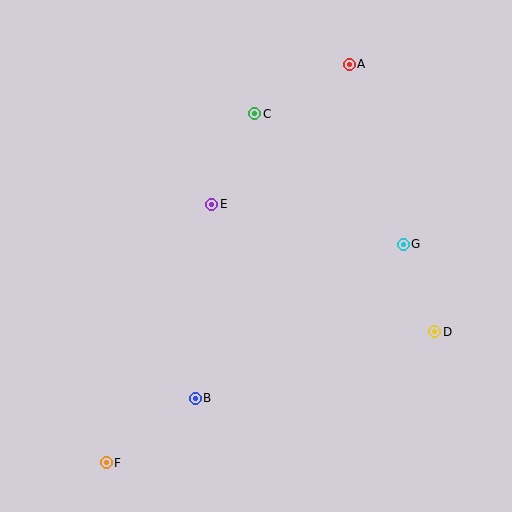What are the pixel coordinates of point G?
Point G is at (403, 244).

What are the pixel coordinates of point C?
Point C is at (255, 114).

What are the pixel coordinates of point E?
Point E is at (212, 204).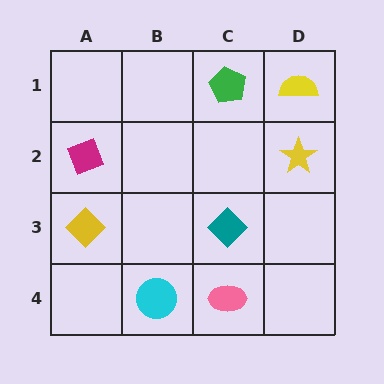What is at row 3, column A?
A yellow diamond.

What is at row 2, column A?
A magenta diamond.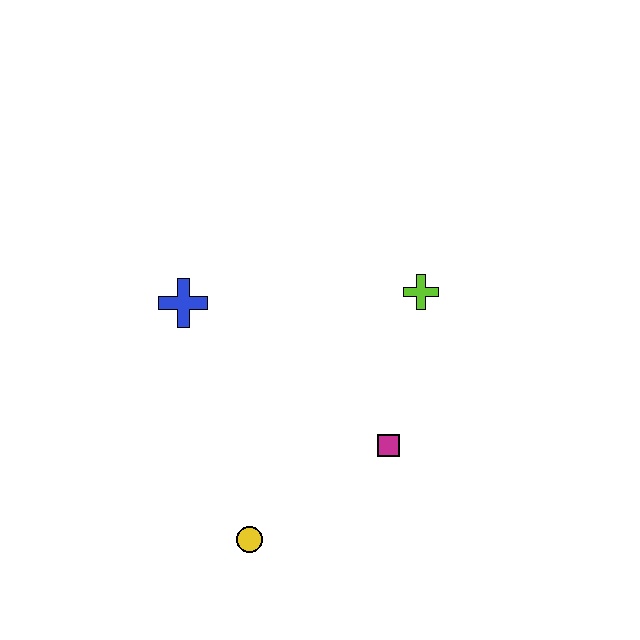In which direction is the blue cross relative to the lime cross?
The blue cross is to the left of the lime cross.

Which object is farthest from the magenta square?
The blue cross is farthest from the magenta square.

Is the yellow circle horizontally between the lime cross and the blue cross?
Yes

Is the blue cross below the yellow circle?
No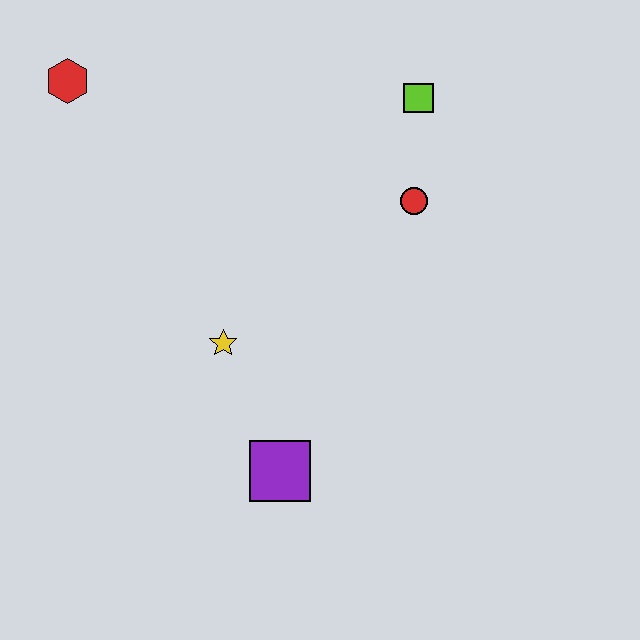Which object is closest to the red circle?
The lime square is closest to the red circle.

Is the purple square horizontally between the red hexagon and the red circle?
Yes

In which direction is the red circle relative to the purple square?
The red circle is above the purple square.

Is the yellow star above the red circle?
No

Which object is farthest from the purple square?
The red hexagon is farthest from the purple square.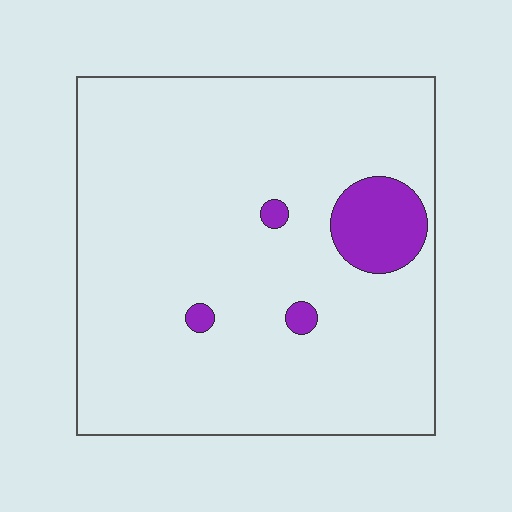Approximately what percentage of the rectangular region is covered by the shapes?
Approximately 10%.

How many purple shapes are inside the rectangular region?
4.